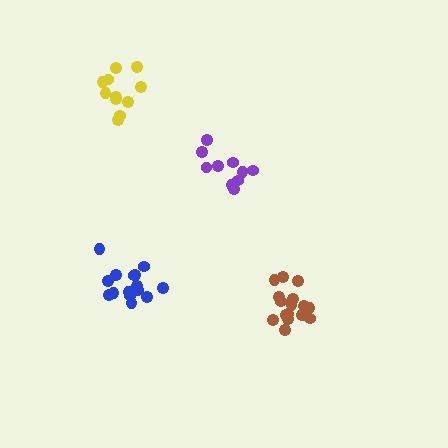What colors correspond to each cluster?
The clusters are colored: blue, yellow, brown, purple.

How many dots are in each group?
Group 1: 16 dots, Group 2: 11 dots, Group 3: 16 dots, Group 4: 10 dots (53 total).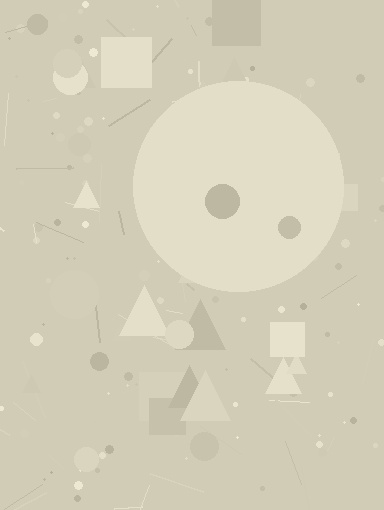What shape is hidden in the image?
A circle is hidden in the image.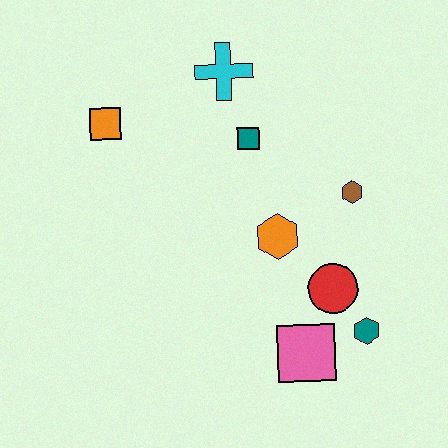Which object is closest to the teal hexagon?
The red circle is closest to the teal hexagon.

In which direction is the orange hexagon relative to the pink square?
The orange hexagon is above the pink square.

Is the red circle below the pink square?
No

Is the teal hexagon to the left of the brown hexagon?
No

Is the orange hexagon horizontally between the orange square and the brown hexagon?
Yes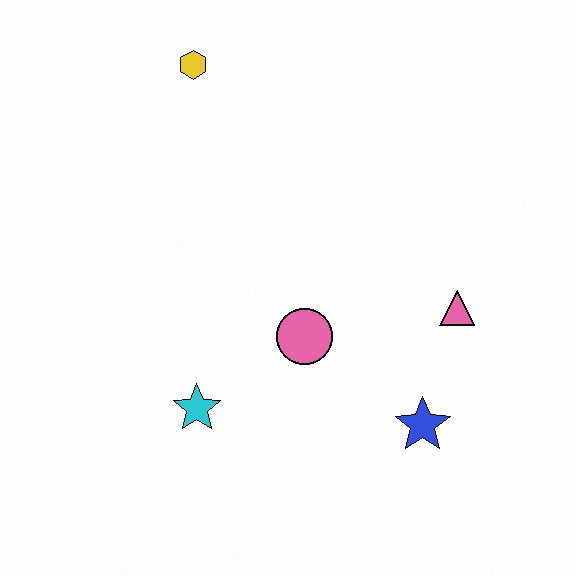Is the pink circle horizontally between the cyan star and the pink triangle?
Yes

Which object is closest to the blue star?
The pink triangle is closest to the blue star.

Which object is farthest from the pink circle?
The yellow hexagon is farthest from the pink circle.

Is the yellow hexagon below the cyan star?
No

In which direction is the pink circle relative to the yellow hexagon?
The pink circle is below the yellow hexagon.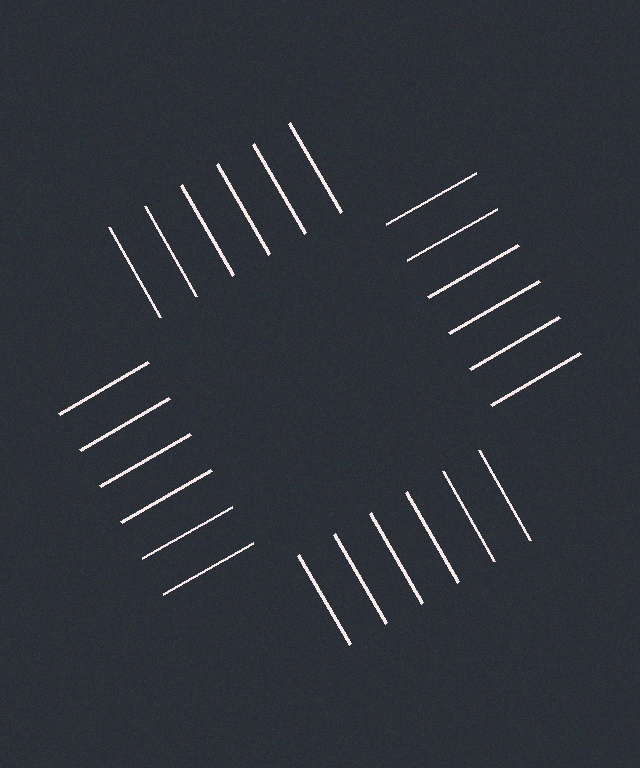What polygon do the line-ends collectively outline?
An illusory square — the line segments terminate on its edges but no continuous stroke is drawn.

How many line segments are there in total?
24 — 6 along each of the 4 edges.